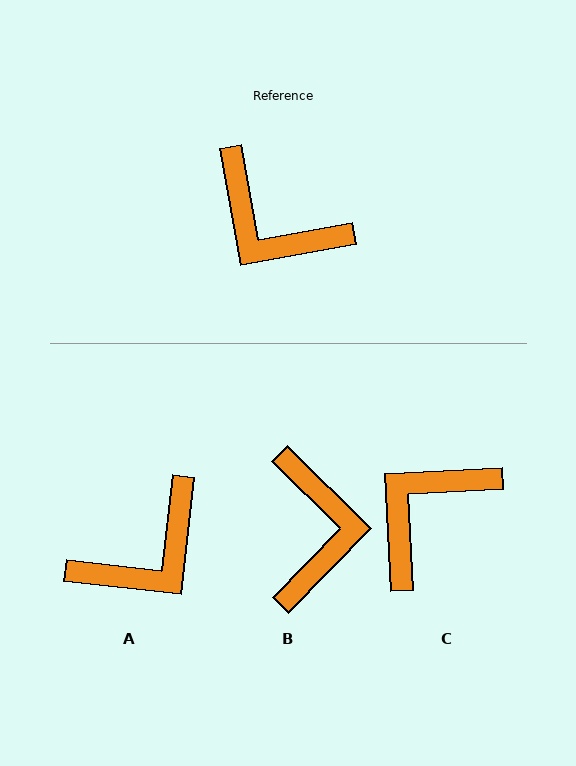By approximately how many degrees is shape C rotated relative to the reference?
Approximately 97 degrees clockwise.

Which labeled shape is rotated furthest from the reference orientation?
B, about 125 degrees away.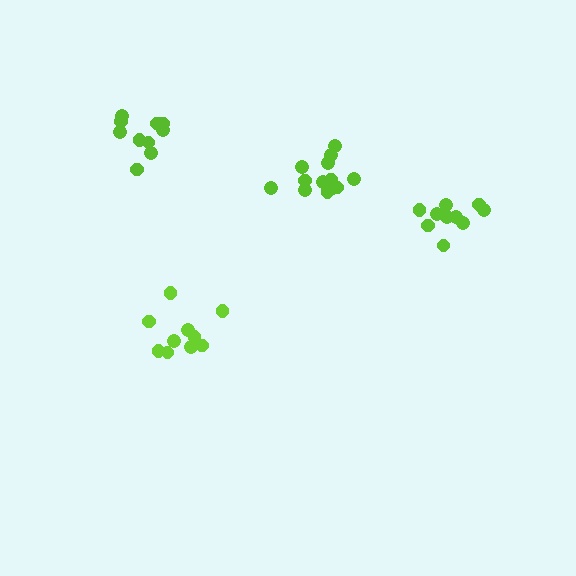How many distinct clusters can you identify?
There are 4 distinct clusters.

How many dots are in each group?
Group 1: 14 dots, Group 2: 10 dots, Group 3: 10 dots, Group 4: 10 dots (44 total).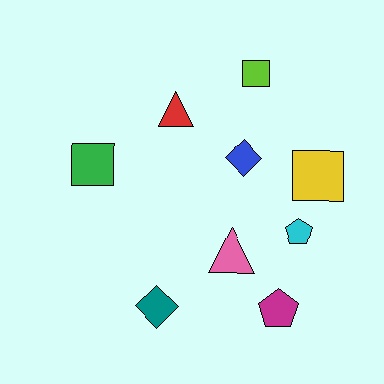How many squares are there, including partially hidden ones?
There are 3 squares.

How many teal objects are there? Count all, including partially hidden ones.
There is 1 teal object.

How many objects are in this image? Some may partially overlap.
There are 9 objects.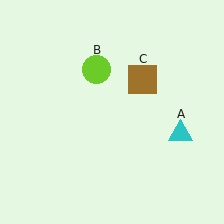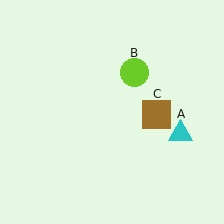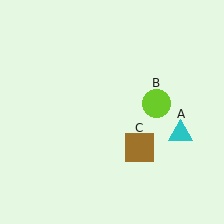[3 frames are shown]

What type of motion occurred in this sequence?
The lime circle (object B), brown square (object C) rotated clockwise around the center of the scene.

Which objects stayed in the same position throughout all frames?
Cyan triangle (object A) remained stationary.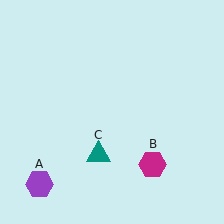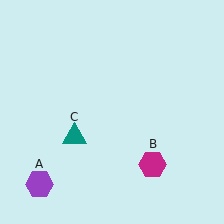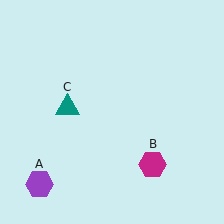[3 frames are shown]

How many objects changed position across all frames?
1 object changed position: teal triangle (object C).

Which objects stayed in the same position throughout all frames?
Purple hexagon (object A) and magenta hexagon (object B) remained stationary.